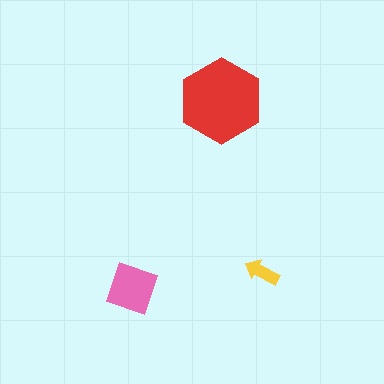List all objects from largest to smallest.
The red hexagon, the pink square, the yellow arrow.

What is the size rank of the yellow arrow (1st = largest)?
3rd.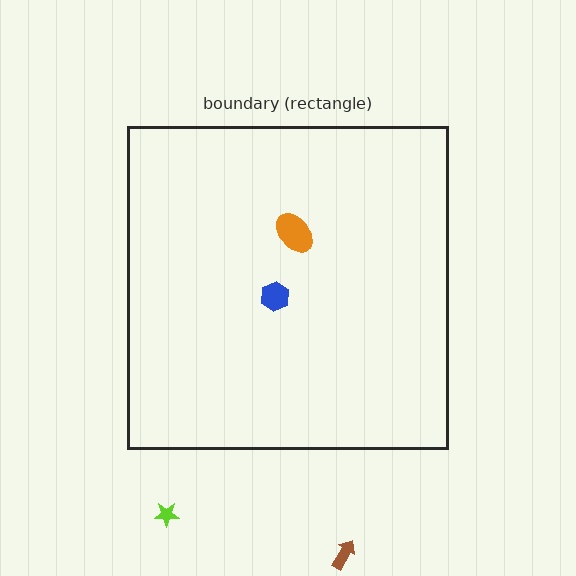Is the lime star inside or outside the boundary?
Outside.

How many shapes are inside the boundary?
2 inside, 2 outside.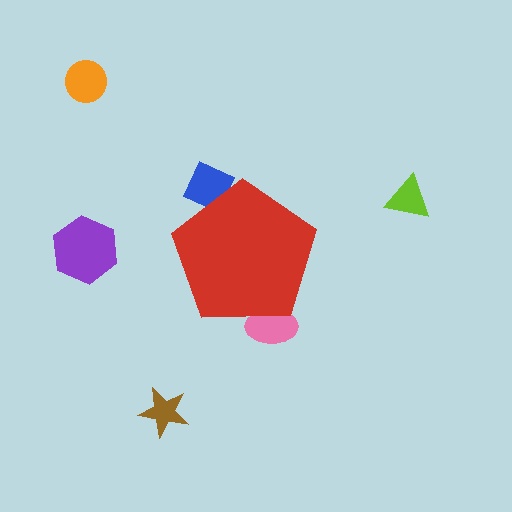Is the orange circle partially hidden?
No, the orange circle is fully visible.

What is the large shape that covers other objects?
A red pentagon.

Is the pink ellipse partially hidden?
Yes, the pink ellipse is partially hidden behind the red pentagon.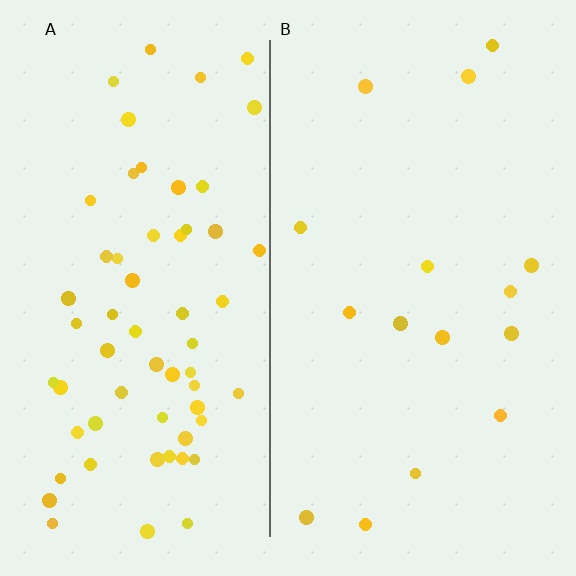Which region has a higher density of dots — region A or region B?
A (the left).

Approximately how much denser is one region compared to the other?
Approximately 4.0× — region A over region B.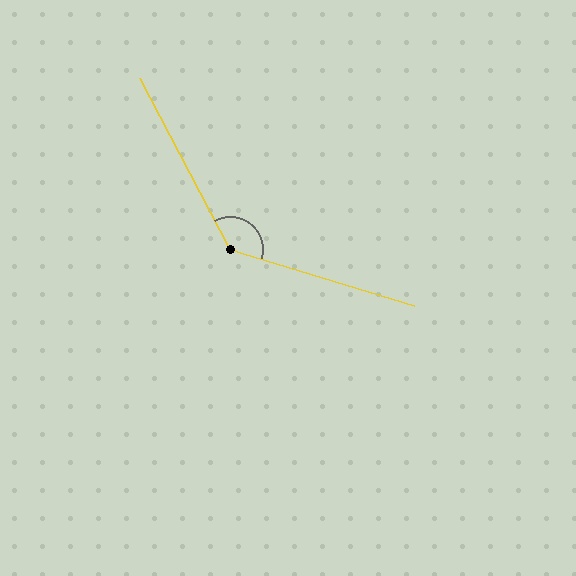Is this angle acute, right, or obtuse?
It is obtuse.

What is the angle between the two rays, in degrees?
Approximately 135 degrees.